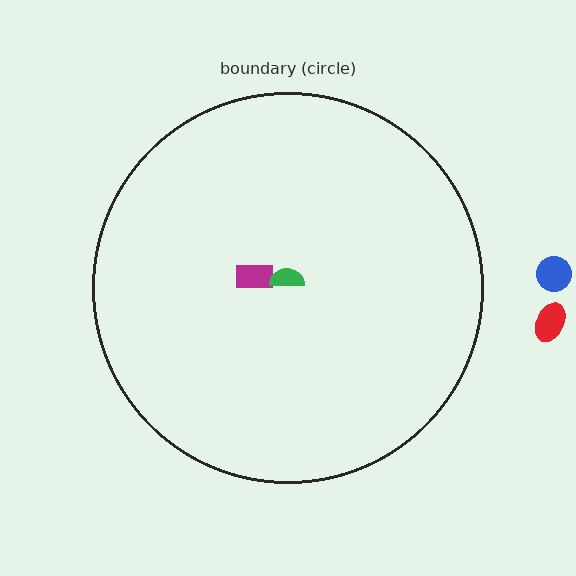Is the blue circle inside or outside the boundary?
Outside.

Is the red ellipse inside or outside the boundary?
Outside.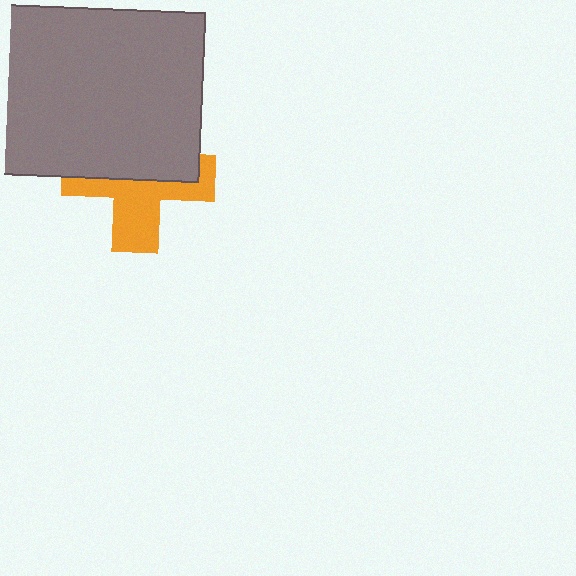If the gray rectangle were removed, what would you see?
You would see the complete orange cross.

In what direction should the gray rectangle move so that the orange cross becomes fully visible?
The gray rectangle should move up. That is the shortest direction to clear the overlap and leave the orange cross fully visible.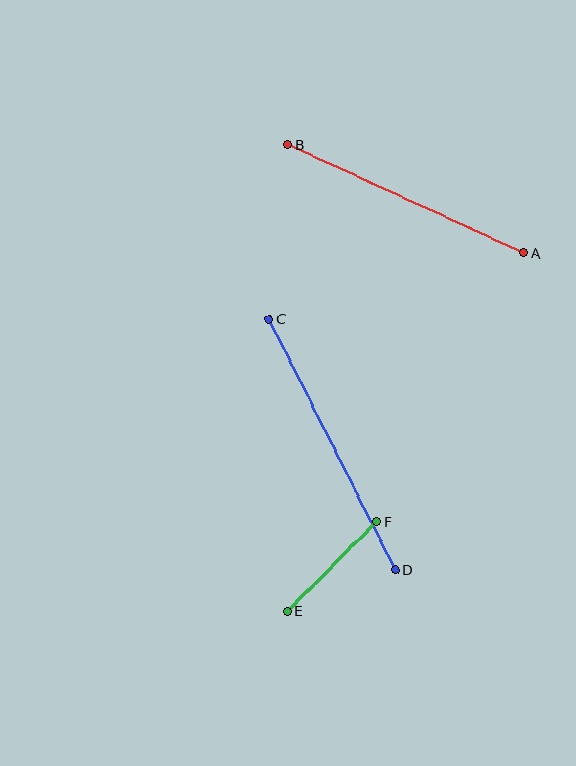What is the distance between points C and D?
The distance is approximately 281 pixels.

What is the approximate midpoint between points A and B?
The midpoint is at approximately (406, 199) pixels.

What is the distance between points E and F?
The distance is approximately 127 pixels.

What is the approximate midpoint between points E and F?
The midpoint is at approximately (332, 567) pixels.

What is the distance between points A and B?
The distance is approximately 259 pixels.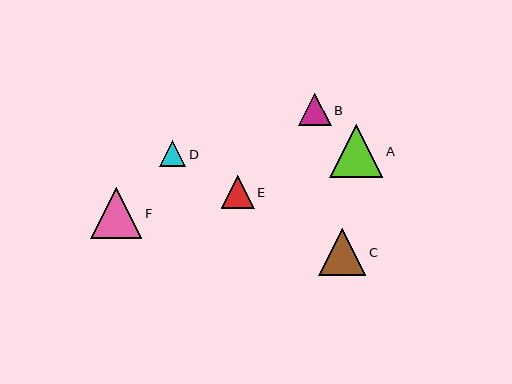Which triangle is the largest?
Triangle A is the largest with a size of approximately 54 pixels.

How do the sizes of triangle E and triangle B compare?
Triangle E and triangle B are approximately the same size.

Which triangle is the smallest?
Triangle D is the smallest with a size of approximately 26 pixels.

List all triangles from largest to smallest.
From largest to smallest: A, F, C, E, B, D.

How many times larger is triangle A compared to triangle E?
Triangle A is approximately 1.6 times the size of triangle E.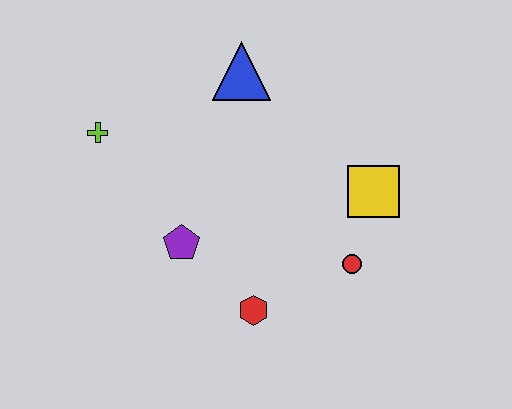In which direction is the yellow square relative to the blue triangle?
The yellow square is to the right of the blue triangle.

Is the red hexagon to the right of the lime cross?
Yes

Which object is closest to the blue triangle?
The lime cross is closest to the blue triangle.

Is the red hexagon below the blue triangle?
Yes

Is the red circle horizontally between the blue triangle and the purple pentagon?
No